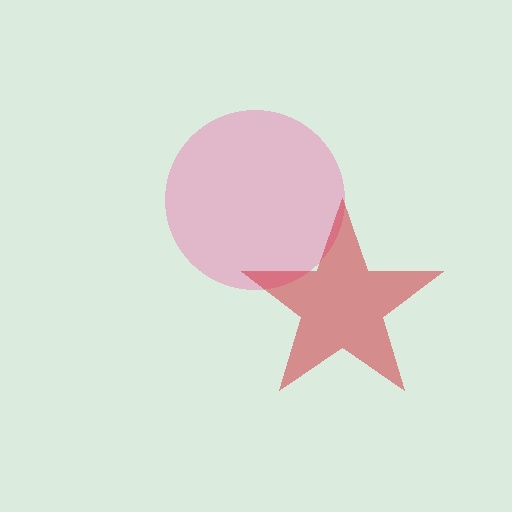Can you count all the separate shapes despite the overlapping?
Yes, there are 2 separate shapes.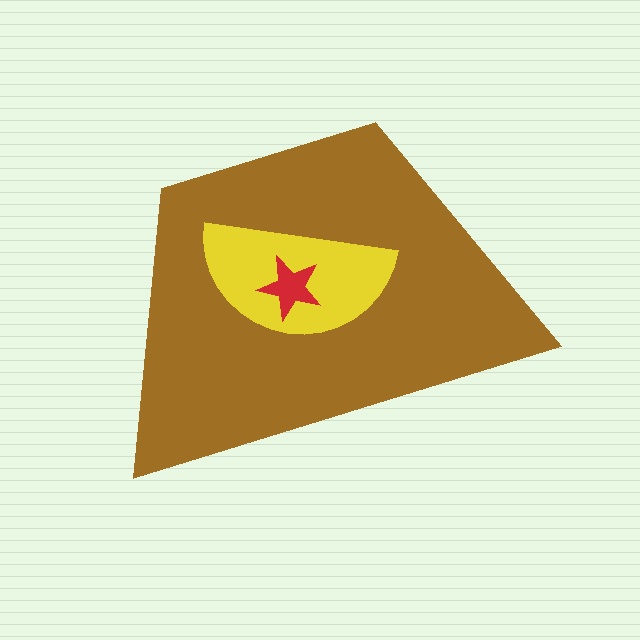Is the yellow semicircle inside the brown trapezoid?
Yes.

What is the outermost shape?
The brown trapezoid.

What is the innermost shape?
The red star.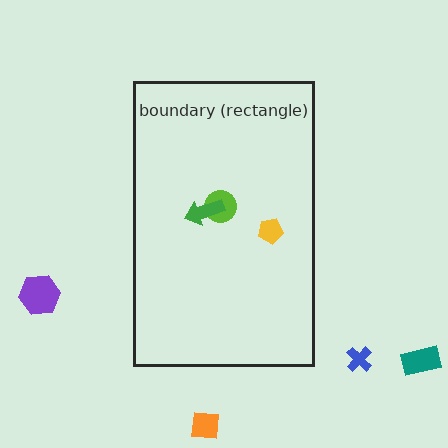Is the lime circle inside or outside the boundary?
Inside.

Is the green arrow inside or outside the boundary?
Inside.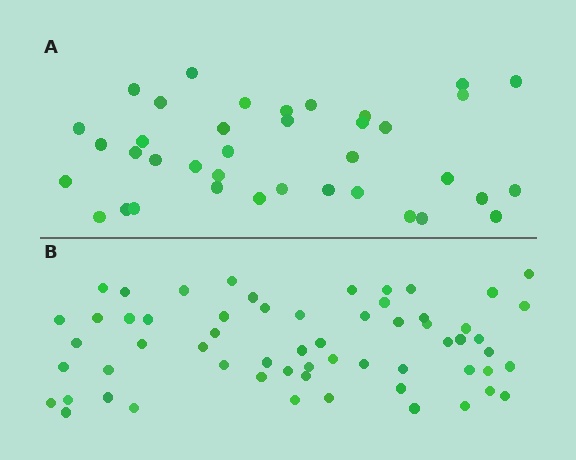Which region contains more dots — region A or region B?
Region B (the bottom region) has more dots.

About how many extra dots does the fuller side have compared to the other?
Region B has approximately 20 more dots than region A.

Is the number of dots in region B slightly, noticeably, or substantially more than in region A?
Region B has substantially more. The ratio is roughly 1.6 to 1.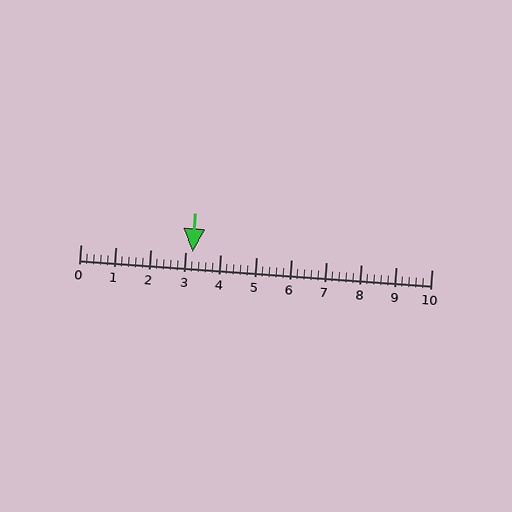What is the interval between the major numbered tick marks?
The major tick marks are spaced 1 units apart.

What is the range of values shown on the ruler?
The ruler shows values from 0 to 10.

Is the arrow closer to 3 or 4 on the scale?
The arrow is closer to 3.